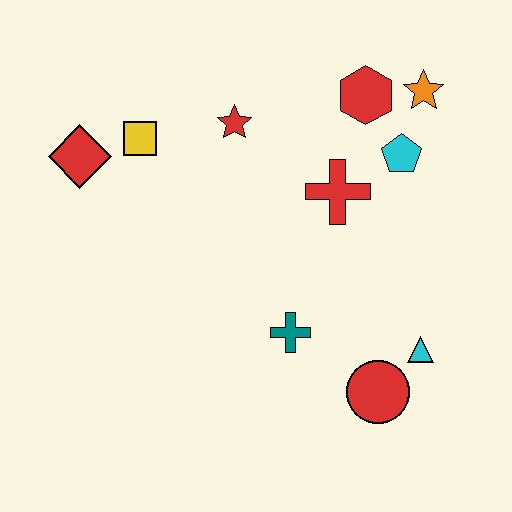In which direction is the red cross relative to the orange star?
The red cross is below the orange star.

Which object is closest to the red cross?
The cyan pentagon is closest to the red cross.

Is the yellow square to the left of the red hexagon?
Yes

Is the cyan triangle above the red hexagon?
No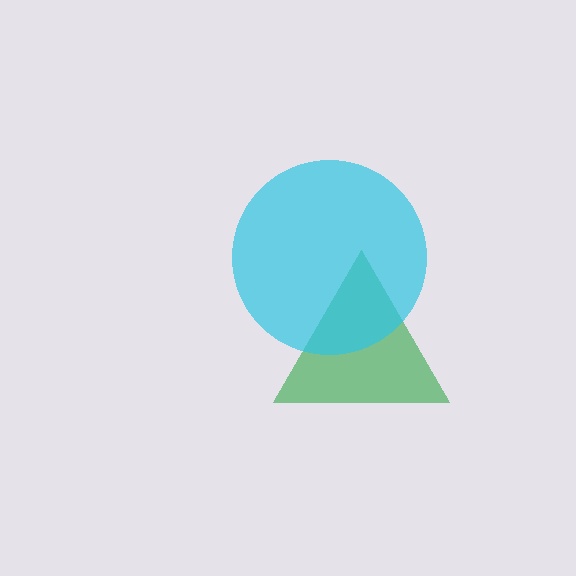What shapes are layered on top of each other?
The layered shapes are: a green triangle, a cyan circle.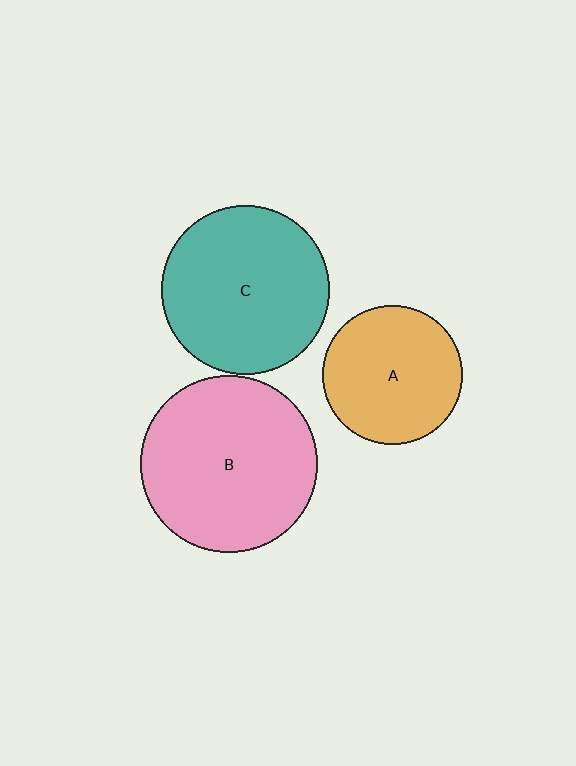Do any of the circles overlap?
No, none of the circles overlap.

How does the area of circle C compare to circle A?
Approximately 1.5 times.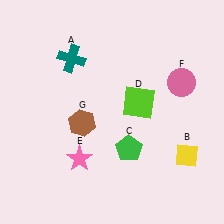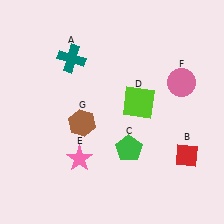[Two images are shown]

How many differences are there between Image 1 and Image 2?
There is 1 difference between the two images.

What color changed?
The diamond (B) changed from yellow in Image 1 to red in Image 2.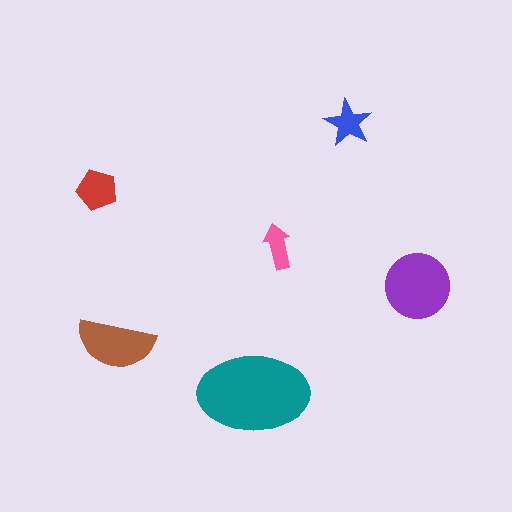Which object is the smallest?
The pink arrow.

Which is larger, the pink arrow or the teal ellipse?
The teal ellipse.